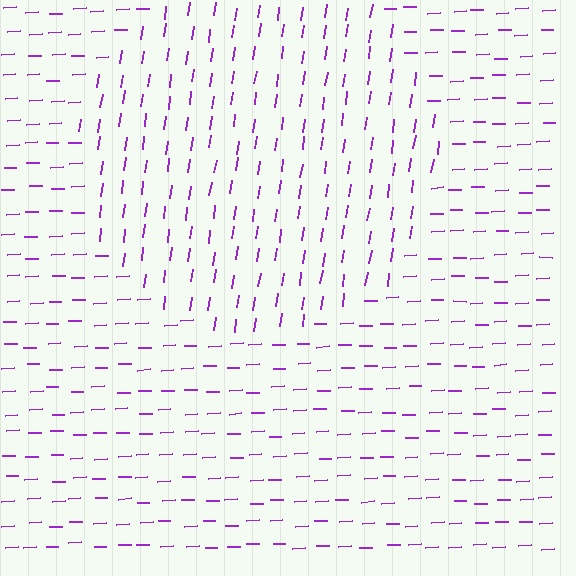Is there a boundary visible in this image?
Yes, there is a texture boundary formed by a change in line orientation.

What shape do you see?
I see a circle.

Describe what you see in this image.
The image is filled with small purple line segments. A circle region in the image has lines oriented differently from the surrounding lines, creating a visible texture boundary.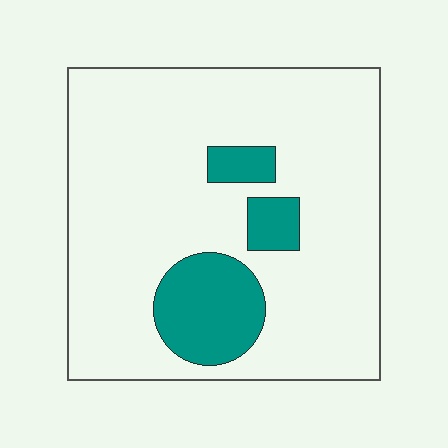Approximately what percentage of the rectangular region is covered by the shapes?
Approximately 15%.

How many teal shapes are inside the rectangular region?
3.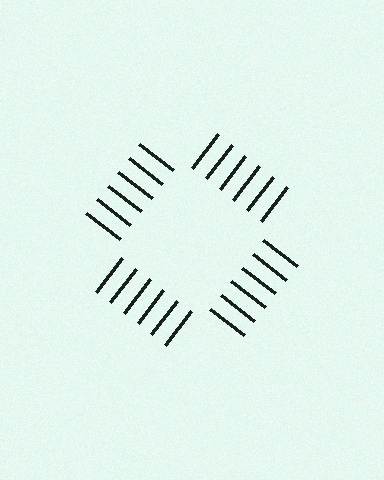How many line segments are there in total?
24 — 6 along each of the 4 edges.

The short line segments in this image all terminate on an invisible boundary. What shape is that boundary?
An illusory square — the line segments terminate on its edges but no continuous stroke is drawn.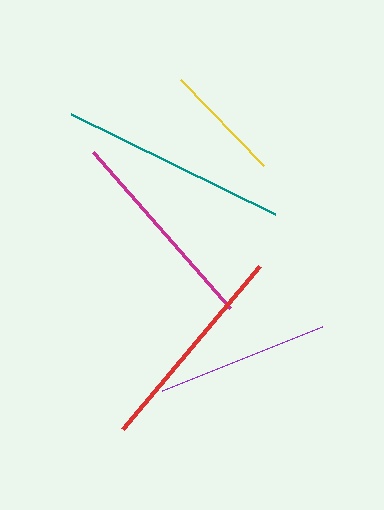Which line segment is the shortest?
The yellow line is the shortest at approximately 120 pixels.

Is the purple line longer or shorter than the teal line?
The teal line is longer than the purple line.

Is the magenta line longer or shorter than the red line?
The red line is longer than the magenta line.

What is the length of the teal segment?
The teal segment is approximately 227 pixels long.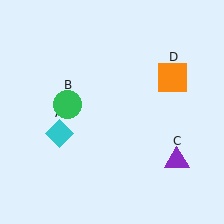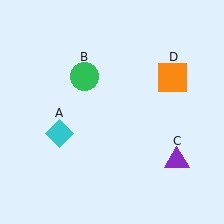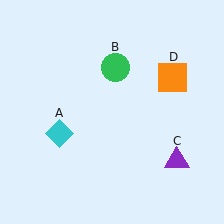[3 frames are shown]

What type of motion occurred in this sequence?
The green circle (object B) rotated clockwise around the center of the scene.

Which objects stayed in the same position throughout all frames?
Cyan diamond (object A) and purple triangle (object C) and orange square (object D) remained stationary.